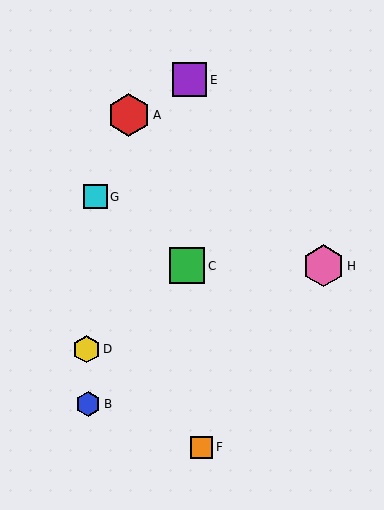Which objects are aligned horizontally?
Objects C, H are aligned horizontally.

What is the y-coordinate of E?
Object E is at y≈80.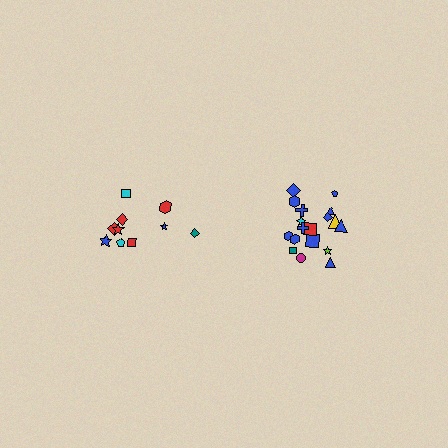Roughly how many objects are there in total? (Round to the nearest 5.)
Roughly 30 objects in total.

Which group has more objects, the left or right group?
The right group.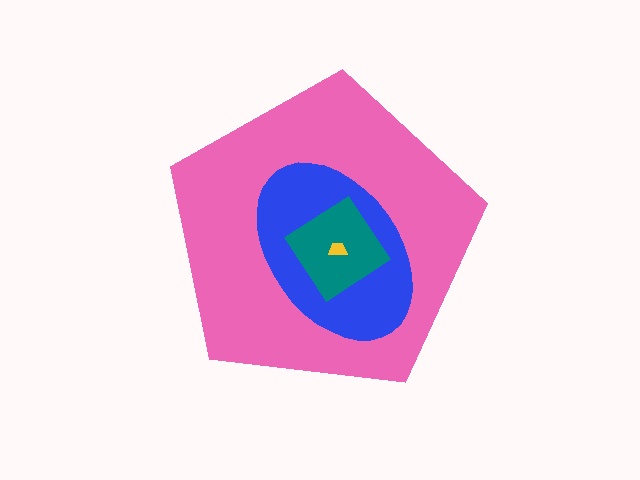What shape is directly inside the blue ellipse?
The teal diamond.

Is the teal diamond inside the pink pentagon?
Yes.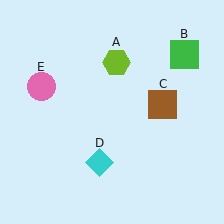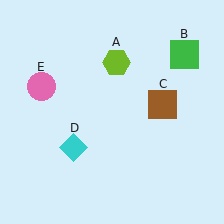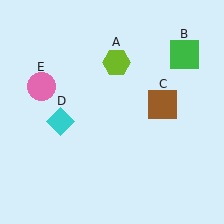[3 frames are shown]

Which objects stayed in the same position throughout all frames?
Lime hexagon (object A) and green square (object B) and brown square (object C) and pink circle (object E) remained stationary.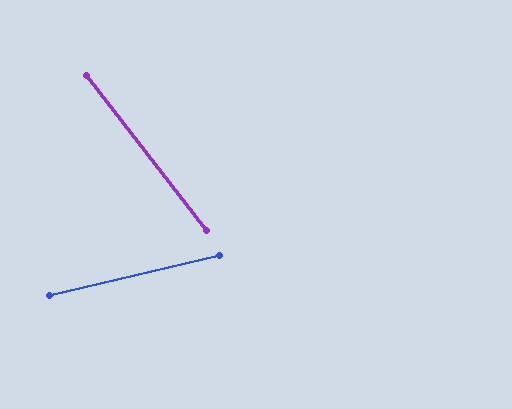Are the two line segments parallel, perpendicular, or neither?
Neither parallel nor perpendicular — they differ by about 65°.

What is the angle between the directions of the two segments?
Approximately 65 degrees.